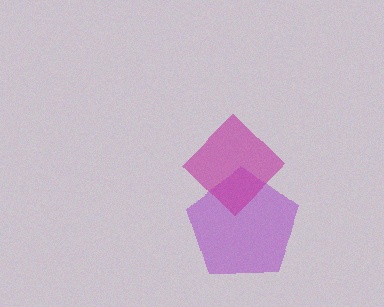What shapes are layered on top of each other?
The layered shapes are: a purple pentagon, a magenta diamond.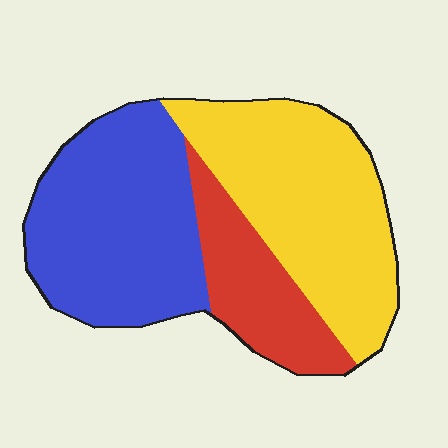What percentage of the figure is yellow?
Yellow covers 41% of the figure.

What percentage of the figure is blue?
Blue covers 40% of the figure.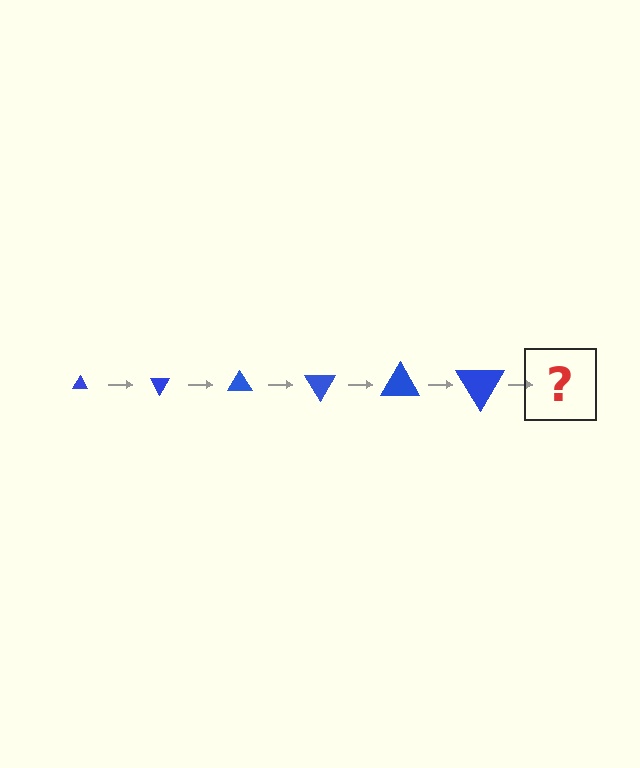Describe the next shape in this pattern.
It should be a triangle, larger than the previous one and rotated 360 degrees from the start.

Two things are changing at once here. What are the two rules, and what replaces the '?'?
The two rules are that the triangle grows larger each step and it rotates 60 degrees each step. The '?' should be a triangle, larger than the previous one and rotated 360 degrees from the start.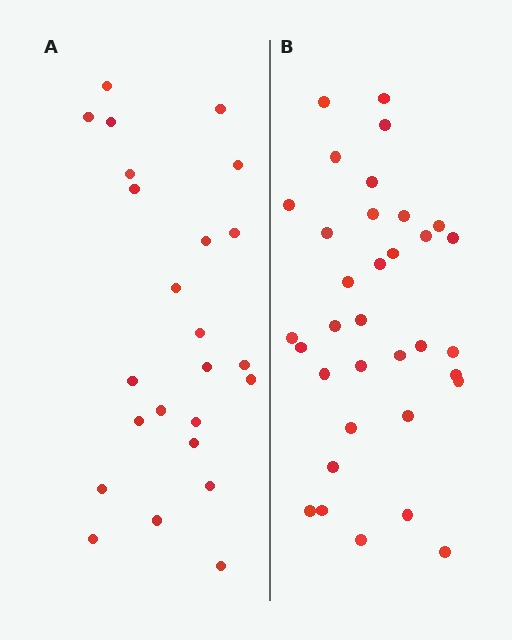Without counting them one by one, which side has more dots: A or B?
Region B (the right region) has more dots.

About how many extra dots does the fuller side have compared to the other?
Region B has roughly 10 or so more dots than region A.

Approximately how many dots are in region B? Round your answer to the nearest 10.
About 30 dots. (The exact count is 34, which rounds to 30.)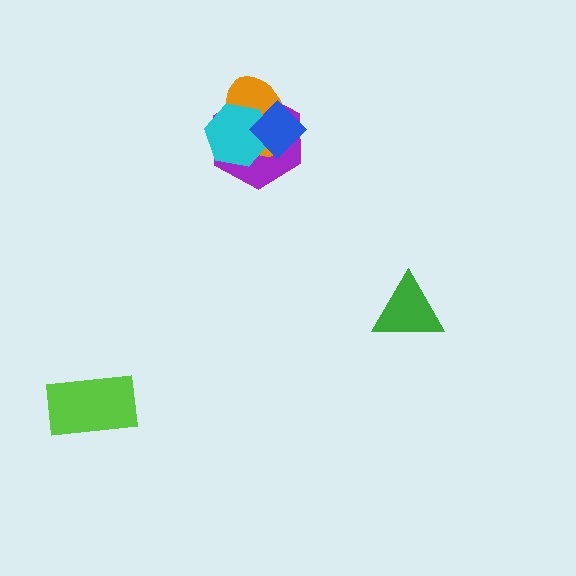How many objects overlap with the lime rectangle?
0 objects overlap with the lime rectangle.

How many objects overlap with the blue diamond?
3 objects overlap with the blue diamond.